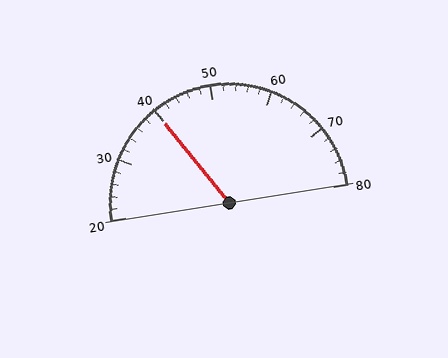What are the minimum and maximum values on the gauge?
The gauge ranges from 20 to 80.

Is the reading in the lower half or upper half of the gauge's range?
The reading is in the lower half of the range (20 to 80).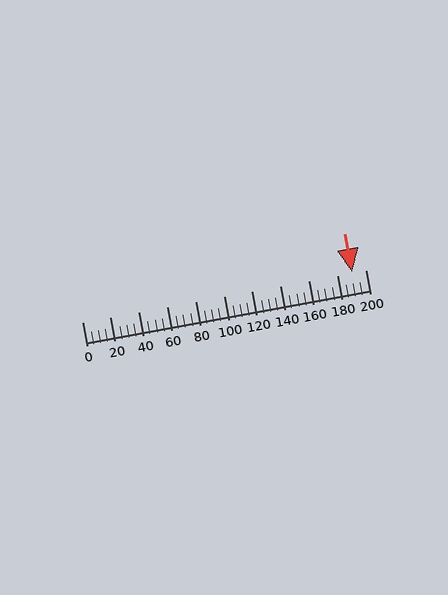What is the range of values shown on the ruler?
The ruler shows values from 0 to 200.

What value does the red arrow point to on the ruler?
The red arrow points to approximately 190.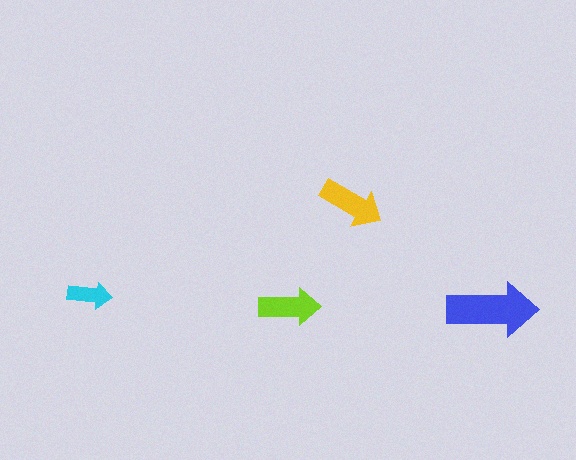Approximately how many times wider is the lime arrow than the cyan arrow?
About 1.5 times wider.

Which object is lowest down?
The blue arrow is bottommost.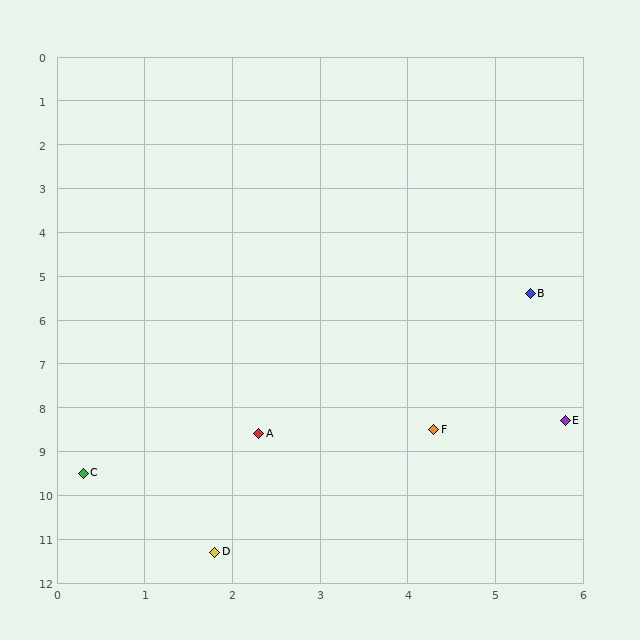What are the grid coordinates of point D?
Point D is at approximately (1.8, 11.3).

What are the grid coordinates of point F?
Point F is at approximately (4.3, 8.5).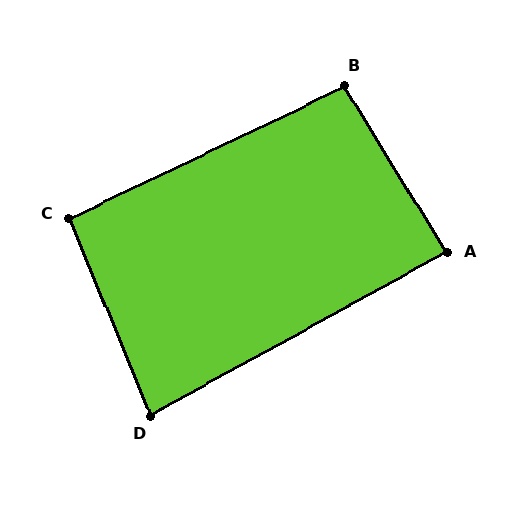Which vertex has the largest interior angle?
B, at approximately 96 degrees.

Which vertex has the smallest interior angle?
D, at approximately 84 degrees.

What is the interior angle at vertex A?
Approximately 87 degrees (approximately right).